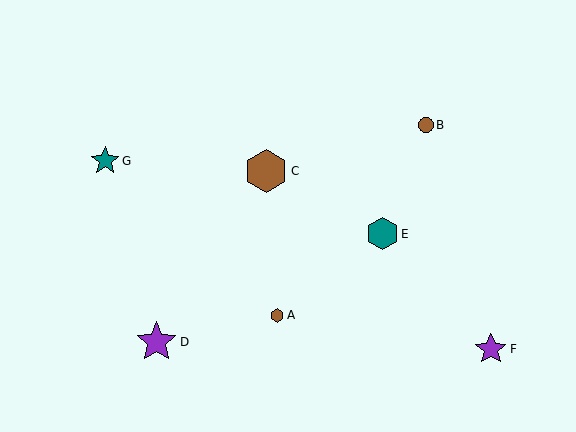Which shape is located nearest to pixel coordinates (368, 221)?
The teal hexagon (labeled E) at (382, 234) is nearest to that location.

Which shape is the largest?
The brown hexagon (labeled C) is the largest.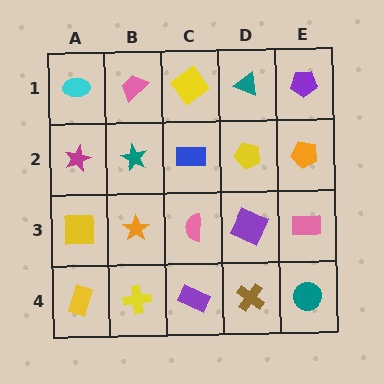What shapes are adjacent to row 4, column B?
An orange star (row 3, column B), a yellow rectangle (row 4, column A), a purple rectangle (row 4, column C).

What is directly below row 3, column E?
A teal circle.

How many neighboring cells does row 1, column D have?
3.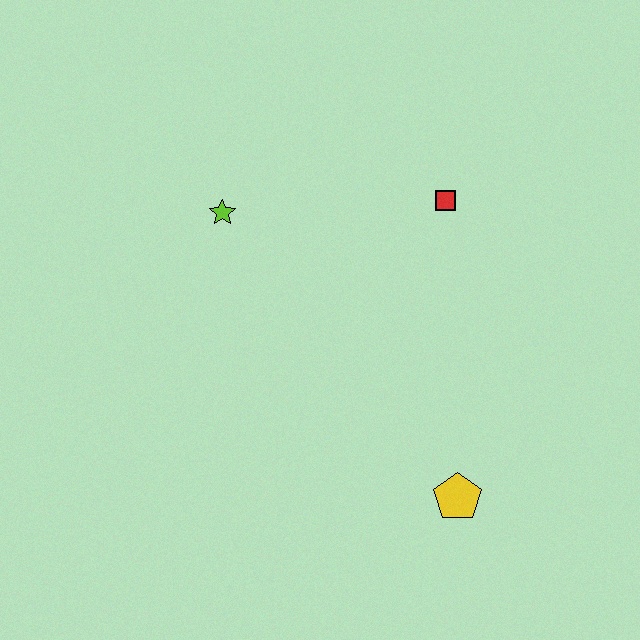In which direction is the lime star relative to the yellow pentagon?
The lime star is above the yellow pentagon.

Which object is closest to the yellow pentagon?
The red square is closest to the yellow pentagon.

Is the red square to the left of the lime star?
No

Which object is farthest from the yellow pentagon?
The lime star is farthest from the yellow pentagon.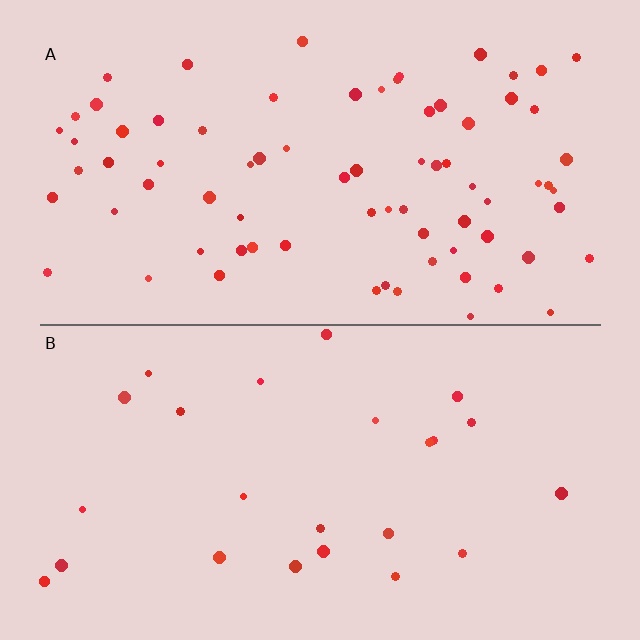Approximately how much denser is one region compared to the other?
Approximately 3.2× — region A over region B.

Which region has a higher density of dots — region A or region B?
A (the top).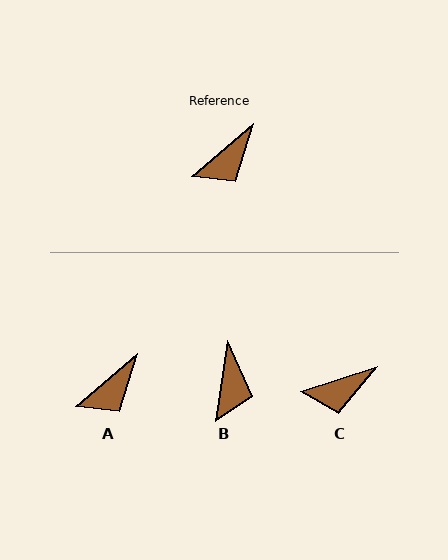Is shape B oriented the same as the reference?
No, it is off by about 41 degrees.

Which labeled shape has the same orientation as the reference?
A.